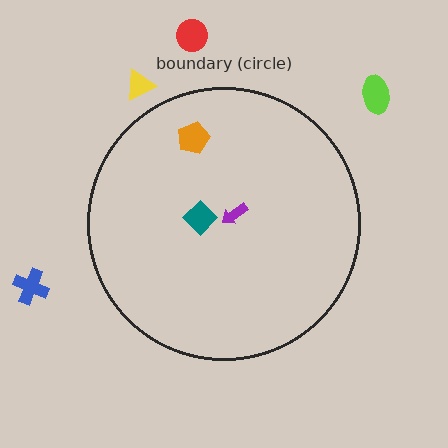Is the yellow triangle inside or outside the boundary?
Outside.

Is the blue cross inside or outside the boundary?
Outside.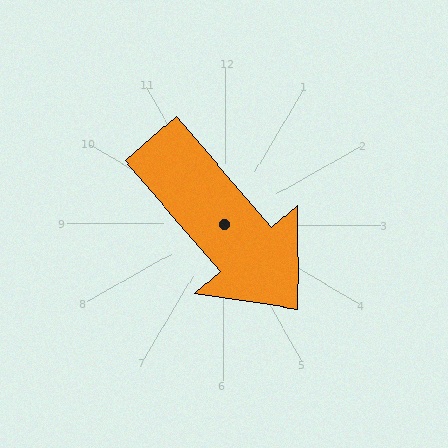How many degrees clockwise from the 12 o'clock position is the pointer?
Approximately 139 degrees.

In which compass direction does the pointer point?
Southeast.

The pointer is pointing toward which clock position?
Roughly 5 o'clock.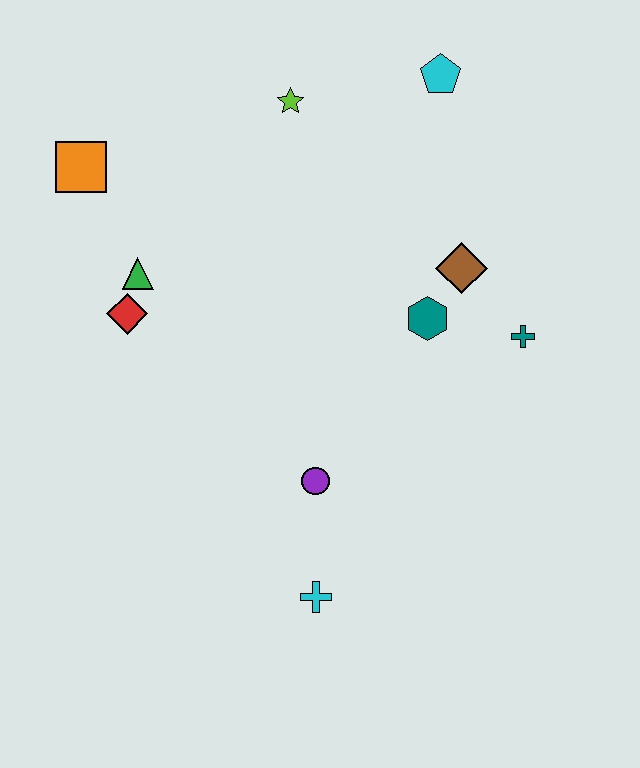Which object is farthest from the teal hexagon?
The orange square is farthest from the teal hexagon.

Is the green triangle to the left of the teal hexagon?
Yes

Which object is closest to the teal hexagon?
The brown diamond is closest to the teal hexagon.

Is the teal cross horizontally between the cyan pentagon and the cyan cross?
No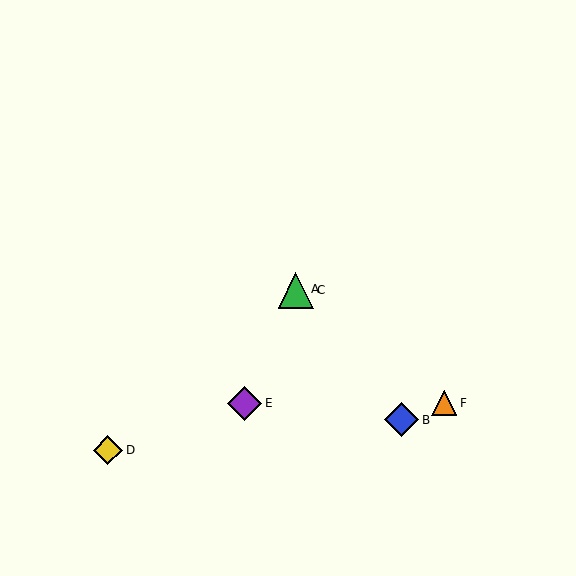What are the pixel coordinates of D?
Object D is at (108, 450).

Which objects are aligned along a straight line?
Objects A, C, F are aligned along a straight line.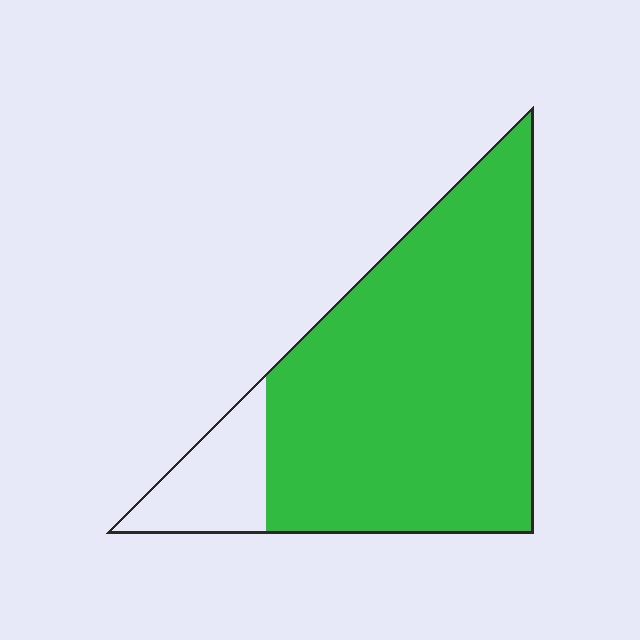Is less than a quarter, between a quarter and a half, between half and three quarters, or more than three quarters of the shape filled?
More than three quarters.